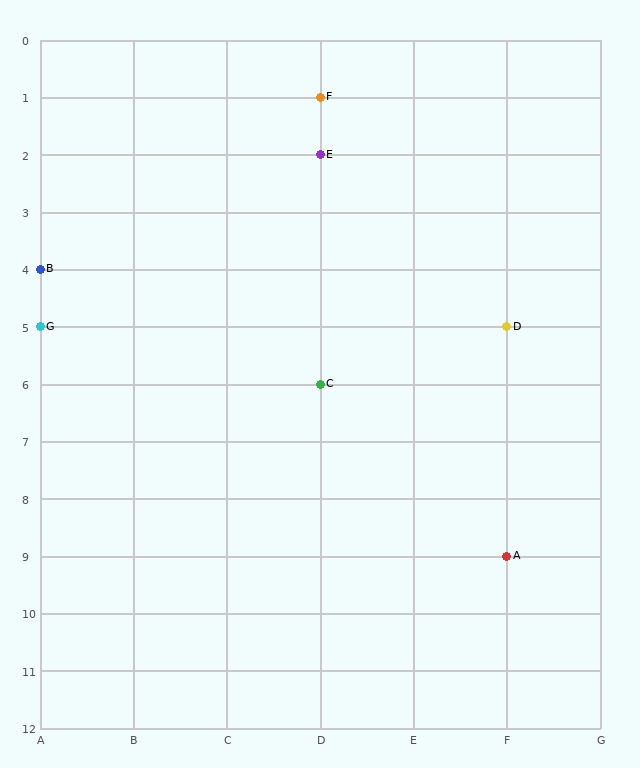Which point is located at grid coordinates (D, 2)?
Point E is at (D, 2).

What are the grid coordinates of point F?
Point F is at grid coordinates (D, 1).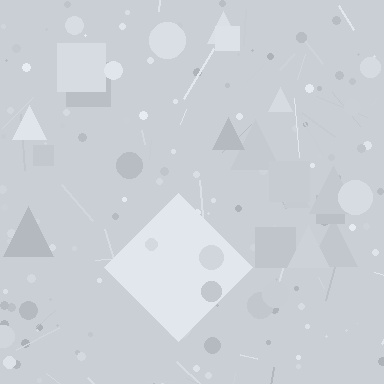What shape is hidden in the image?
A diamond is hidden in the image.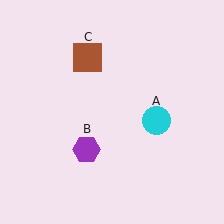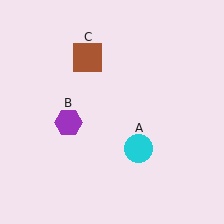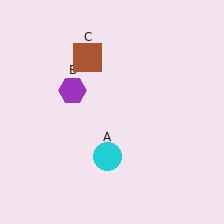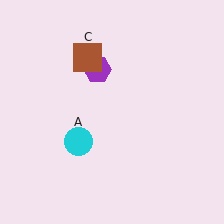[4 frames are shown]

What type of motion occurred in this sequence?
The cyan circle (object A), purple hexagon (object B) rotated clockwise around the center of the scene.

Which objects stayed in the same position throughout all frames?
Brown square (object C) remained stationary.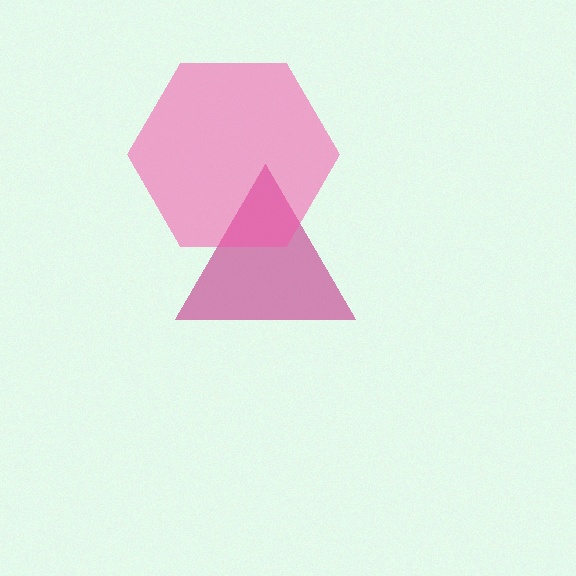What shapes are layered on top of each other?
The layered shapes are: a magenta triangle, a pink hexagon.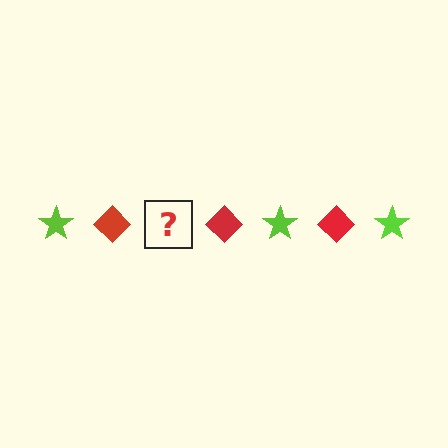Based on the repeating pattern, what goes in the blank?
The blank should be a lime star.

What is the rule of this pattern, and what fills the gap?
The rule is that the pattern alternates between lime star and red diamond. The gap should be filled with a lime star.